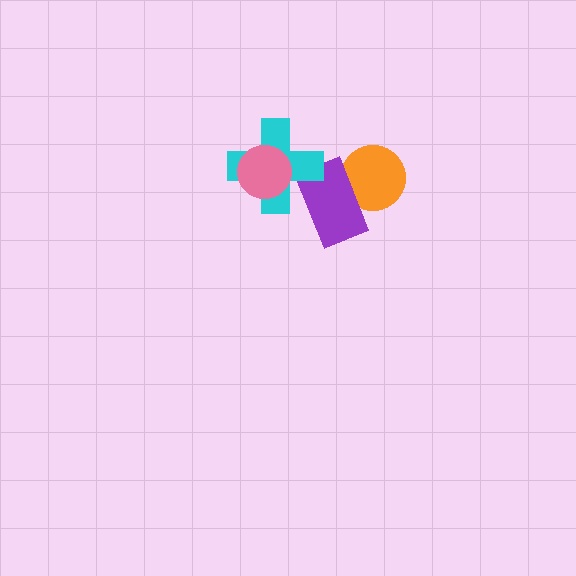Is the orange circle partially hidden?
Yes, it is partially covered by another shape.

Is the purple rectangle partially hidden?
Yes, it is partially covered by another shape.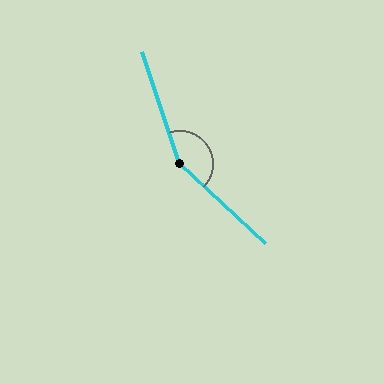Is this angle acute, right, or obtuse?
It is obtuse.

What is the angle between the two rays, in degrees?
Approximately 151 degrees.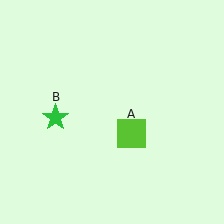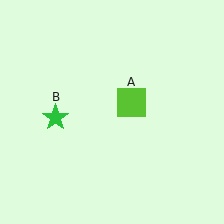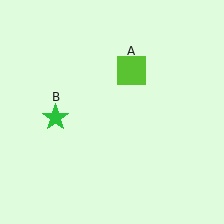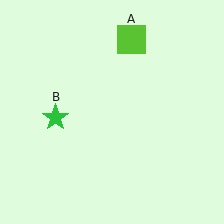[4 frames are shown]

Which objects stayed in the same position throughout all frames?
Green star (object B) remained stationary.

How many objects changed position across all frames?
1 object changed position: lime square (object A).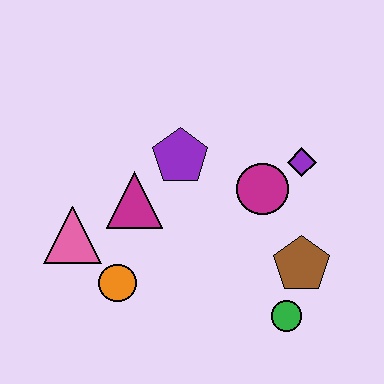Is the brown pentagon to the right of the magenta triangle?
Yes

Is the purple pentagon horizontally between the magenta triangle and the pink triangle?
No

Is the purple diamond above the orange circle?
Yes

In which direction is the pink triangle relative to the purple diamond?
The pink triangle is to the left of the purple diamond.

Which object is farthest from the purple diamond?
The pink triangle is farthest from the purple diamond.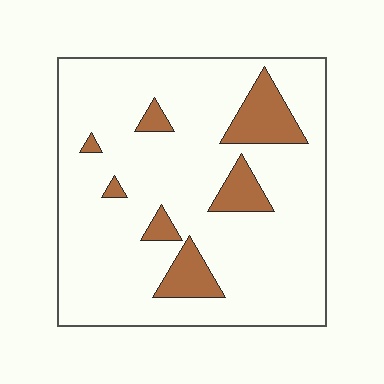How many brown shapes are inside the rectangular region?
7.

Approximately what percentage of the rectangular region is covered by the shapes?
Approximately 15%.